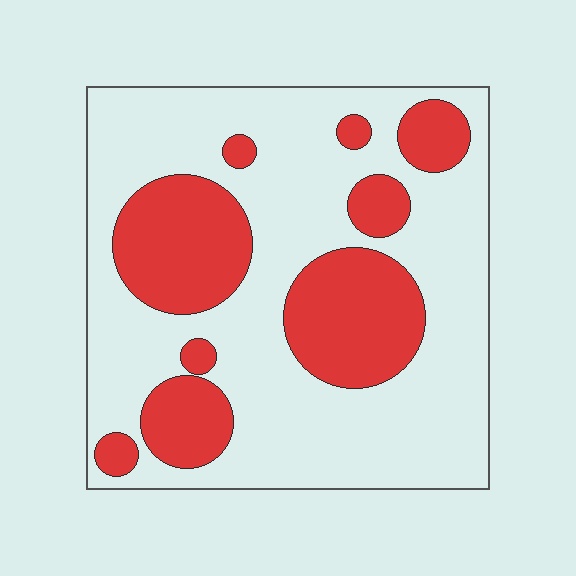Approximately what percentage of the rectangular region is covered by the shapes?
Approximately 30%.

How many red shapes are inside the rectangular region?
9.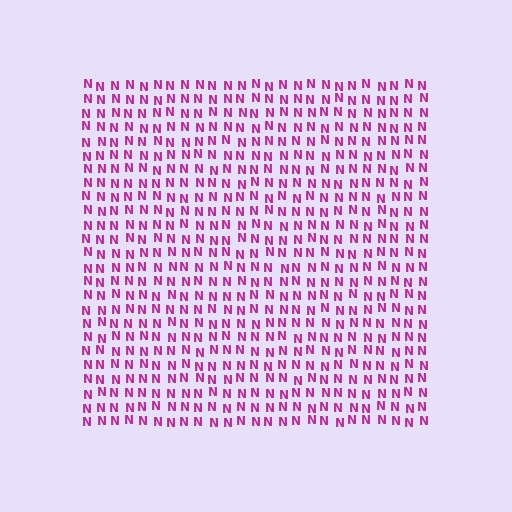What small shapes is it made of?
It is made of small letter N's.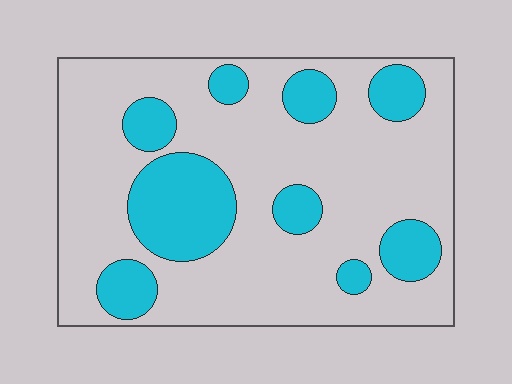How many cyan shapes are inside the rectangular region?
9.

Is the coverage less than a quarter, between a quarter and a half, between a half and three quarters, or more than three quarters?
Between a quarter and a half.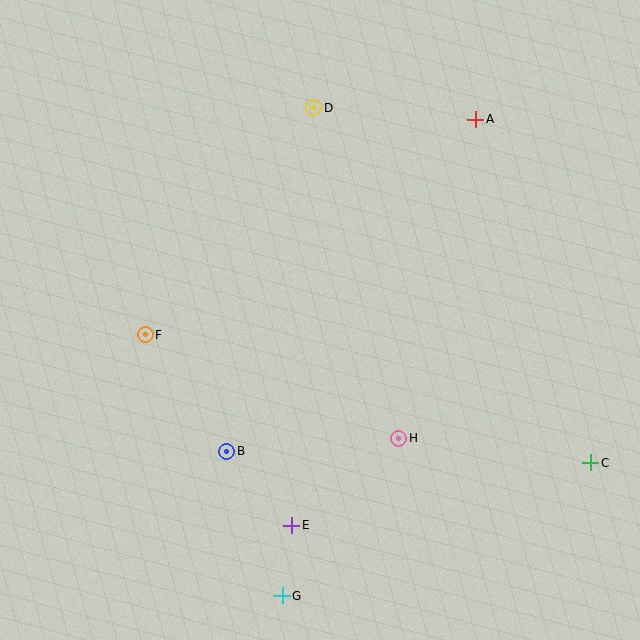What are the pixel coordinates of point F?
Point F is at (145, 335).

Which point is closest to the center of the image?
Point H at (399, 438) is closest to the center.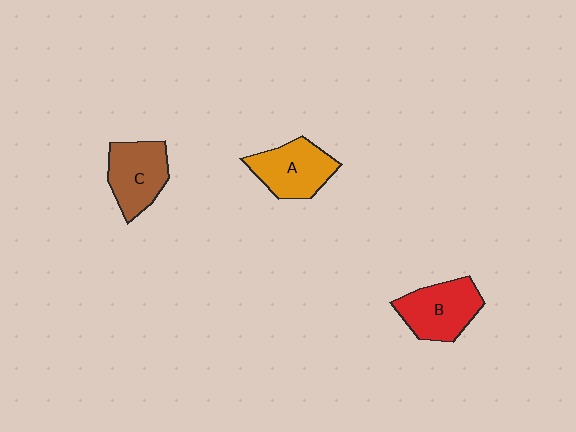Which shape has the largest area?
Shape B (red).